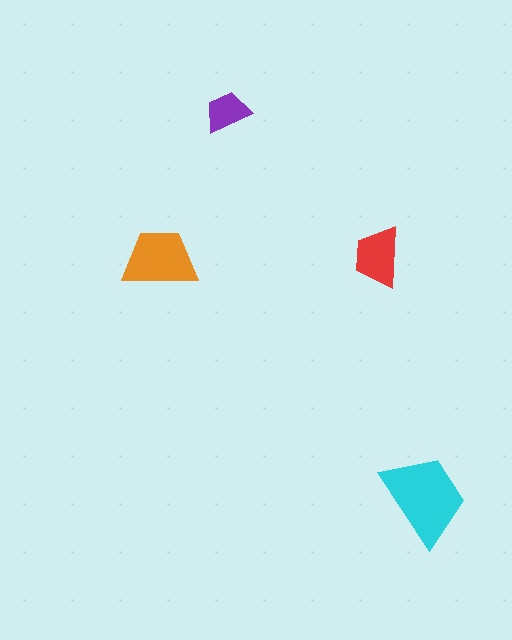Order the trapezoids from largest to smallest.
the cyan one, the orange one, the red one, the purple one.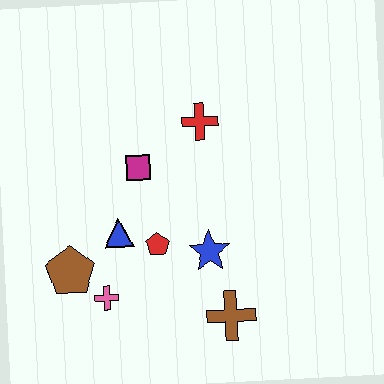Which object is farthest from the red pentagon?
The red cross is farthest from the red pentagon.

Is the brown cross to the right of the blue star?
Yes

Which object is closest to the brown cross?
The blue star is closest to the brown cross.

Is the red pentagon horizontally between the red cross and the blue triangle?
Yes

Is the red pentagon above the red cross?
No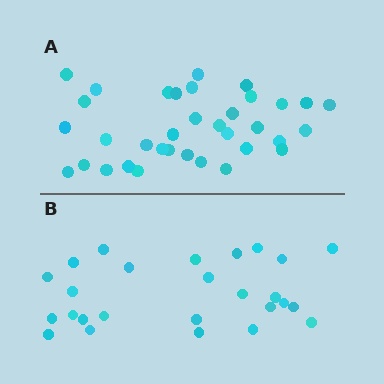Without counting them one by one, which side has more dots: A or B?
Region A (the top region) has more dots.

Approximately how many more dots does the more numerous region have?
Region A has roughly 8 or so more dots than region B.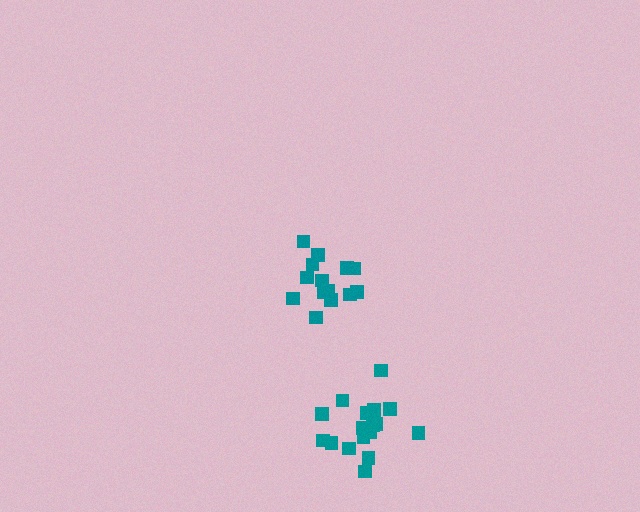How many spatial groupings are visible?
There are 2 spatial groupings.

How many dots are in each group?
Group 1: 14 dots, Group 2: 18 dots (32 total).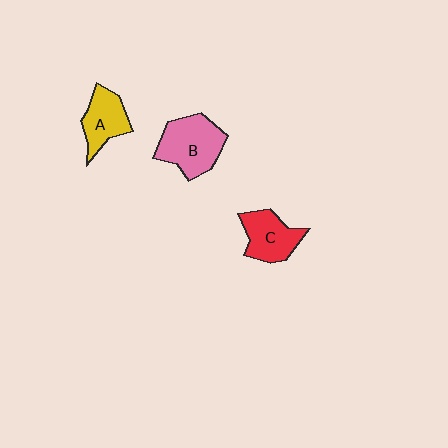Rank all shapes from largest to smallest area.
From largest to smallest: B (pink), C (red), A (yellow).